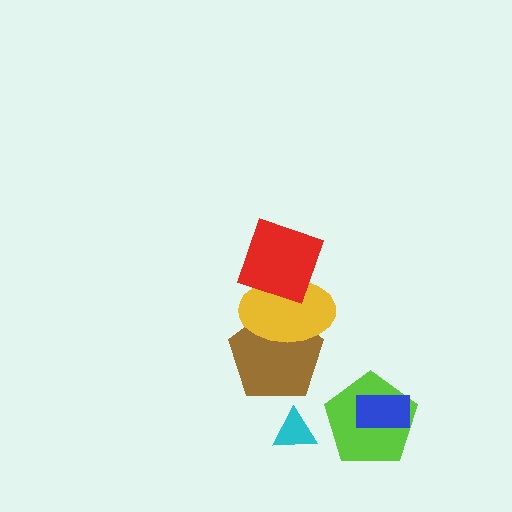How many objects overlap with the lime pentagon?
1 object overlaps with the lime pentagon.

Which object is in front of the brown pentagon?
The yellow ellipse is in front of the brown pentagon.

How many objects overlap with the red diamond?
1 object overlaps with the red diamond.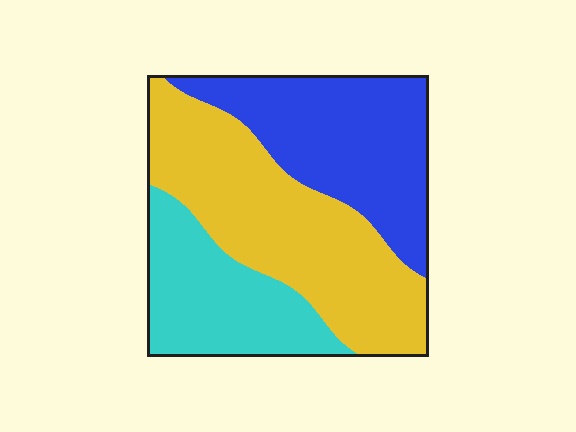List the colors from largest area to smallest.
From largest to smallest: yellow, blue, cyan.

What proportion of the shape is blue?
Blue covers 33% of the shape.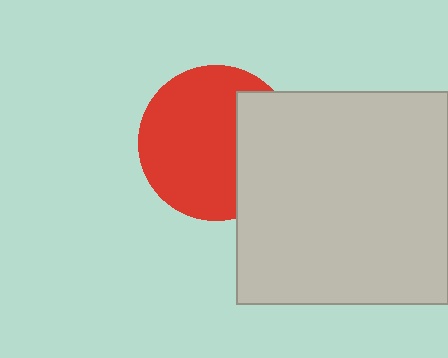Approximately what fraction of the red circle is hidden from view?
Roughly 31% of the red circle is hidden behind the light gray square.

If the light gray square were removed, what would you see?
You would see the complete red circle.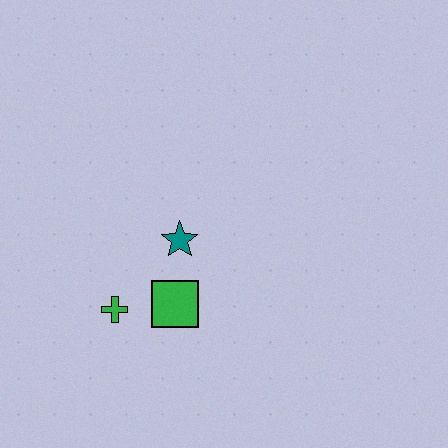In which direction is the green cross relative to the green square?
The green cross is to the left of the green square.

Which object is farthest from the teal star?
The green cross is farthest from the teal star.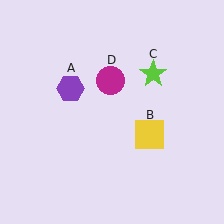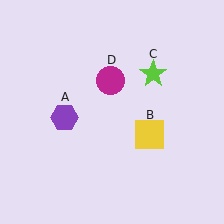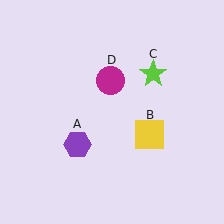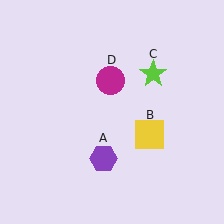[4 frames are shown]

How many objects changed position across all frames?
1 object changed position: purple hexagon (object A).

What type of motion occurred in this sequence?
The purple hexagon (object A) rotated counterclockwise around the center of the scene.